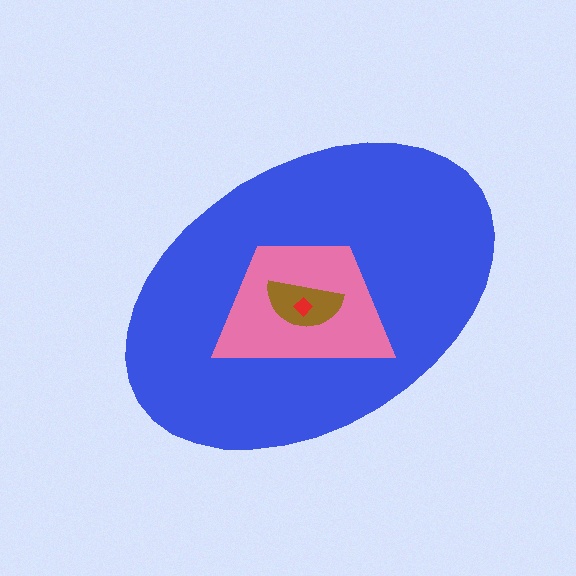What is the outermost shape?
The blue ellipse.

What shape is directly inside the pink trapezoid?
The brown semicircle.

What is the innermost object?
The red diamond.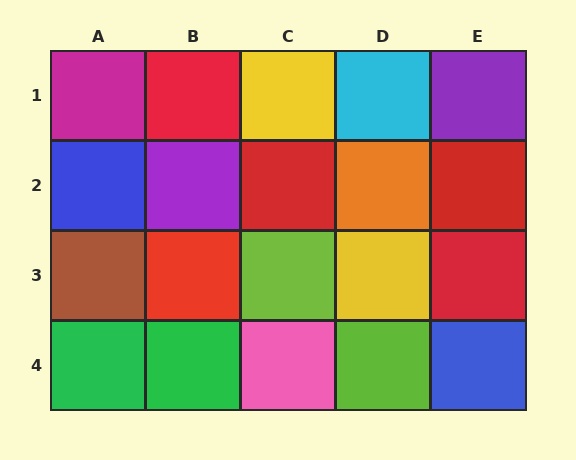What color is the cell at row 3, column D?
Yellow.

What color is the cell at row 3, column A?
Brown.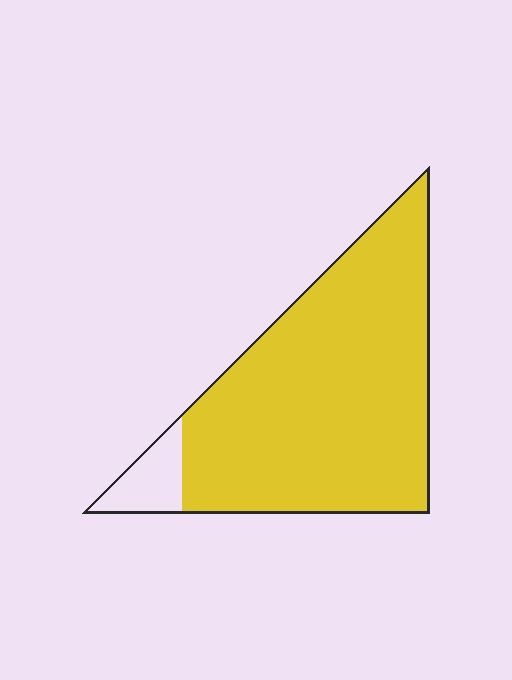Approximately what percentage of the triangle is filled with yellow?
Approximately 90%.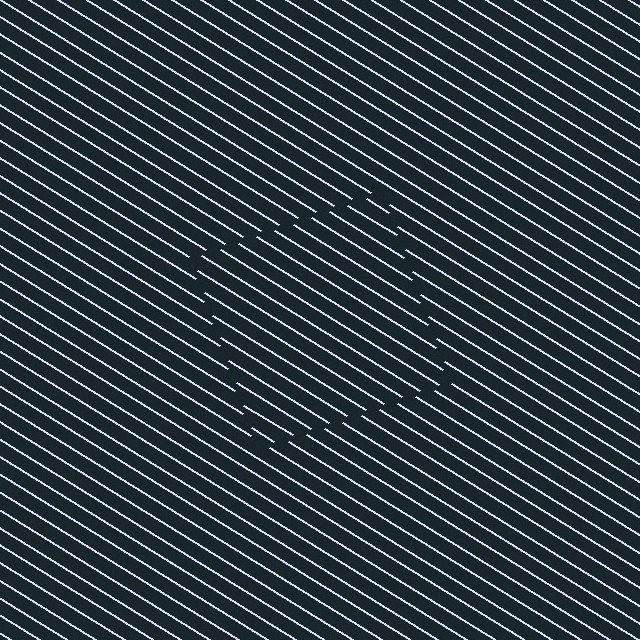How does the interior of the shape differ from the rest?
The interior of the shape contains the same grating, shifted by half a period — the contour is defined by the phase discontinuity where line-ends from the inner and outer gratings abut.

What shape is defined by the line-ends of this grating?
An illusory square. The interior of the shape contains the same grating, shifted by half a period — the contour is defined by the phase discontinuity where line-ends from the inner and outer gratings abut.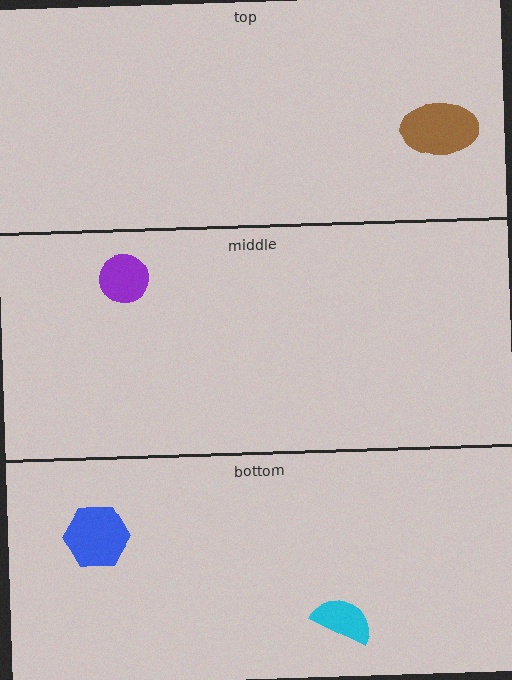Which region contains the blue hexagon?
The bottom region.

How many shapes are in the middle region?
1.